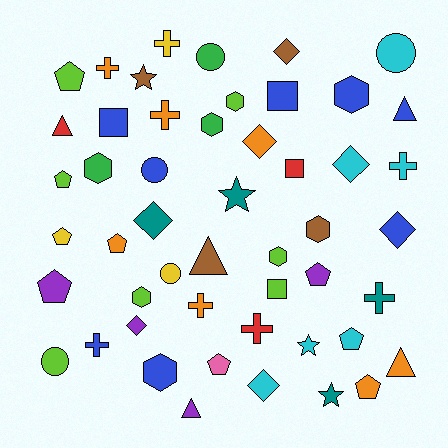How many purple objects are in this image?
There are 4 purple objects.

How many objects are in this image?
There are 50 objects.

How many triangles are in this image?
There are 5 triangles.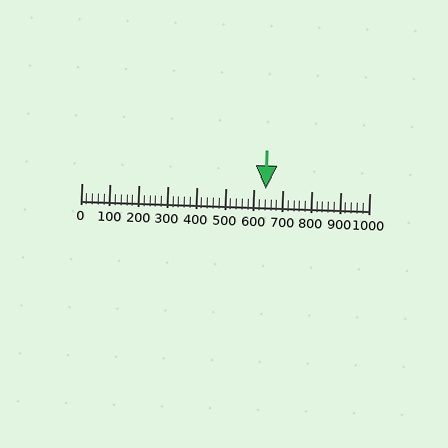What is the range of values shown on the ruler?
The ruler shows values from 0 to 1000.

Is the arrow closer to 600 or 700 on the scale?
The arrow is closer to 600.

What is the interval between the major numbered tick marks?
The major tick marks are spaced 100 units apart.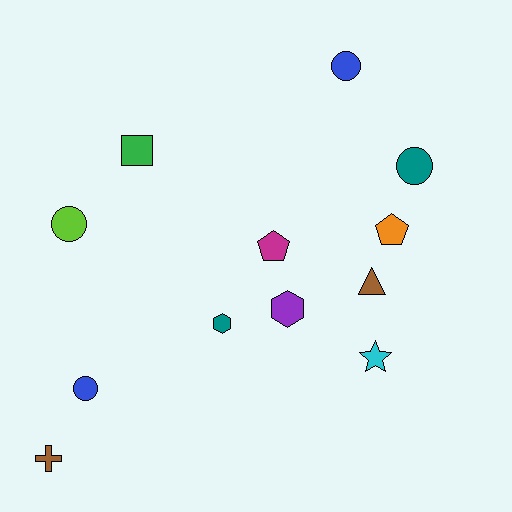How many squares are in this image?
There is 1 square.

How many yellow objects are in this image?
There are no yellow objects.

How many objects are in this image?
There are 12 objects.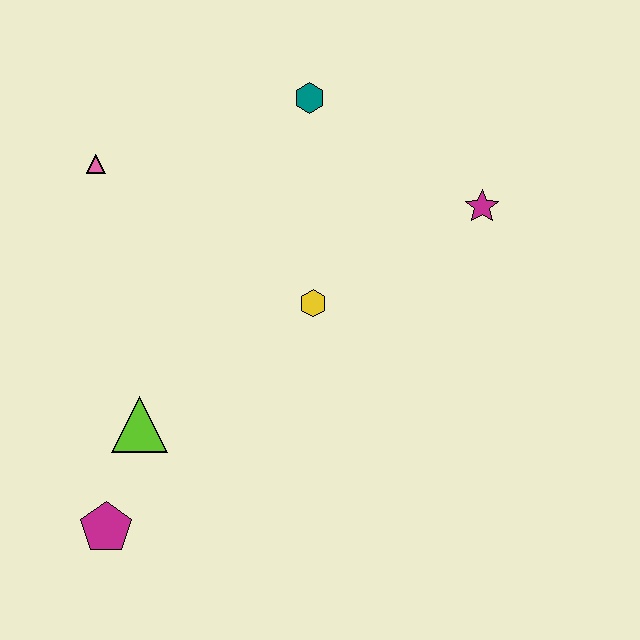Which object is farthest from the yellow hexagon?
The magenta pentagon is farthest from the yellow hexagon.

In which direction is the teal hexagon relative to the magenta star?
The teal hexagon is to the left of the magenta star.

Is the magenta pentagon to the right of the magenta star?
No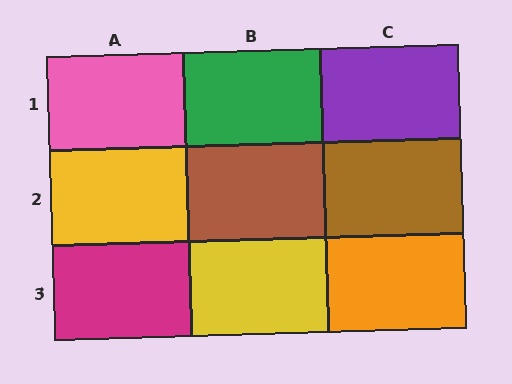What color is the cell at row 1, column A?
Pink.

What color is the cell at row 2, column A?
Yellow.